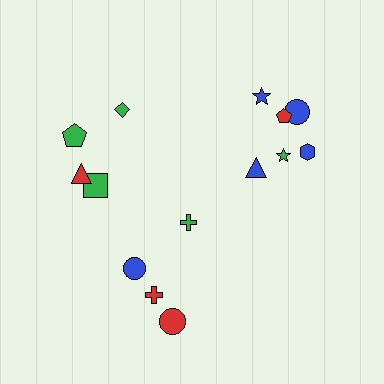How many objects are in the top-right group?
There are 6 objects.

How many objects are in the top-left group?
There are 4 objects.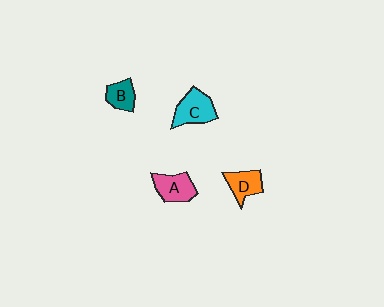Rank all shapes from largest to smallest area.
From largest to smallest: C (cyan), A (pink), D (orange), B (teal).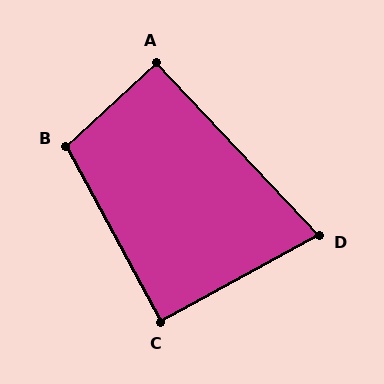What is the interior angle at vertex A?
Approximately 90 degrees (approximately right).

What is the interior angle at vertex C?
Approximately 90 degrees (approximately right).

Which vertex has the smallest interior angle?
D, at approximately 76 degrees.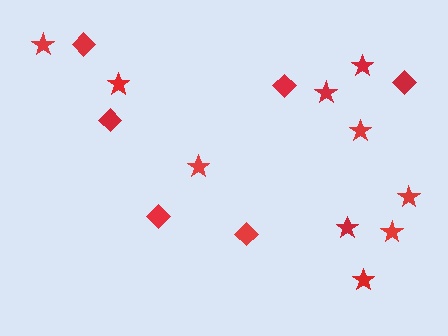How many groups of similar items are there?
There are 2 groups: one group of stars (10) and one group of diamonds (6).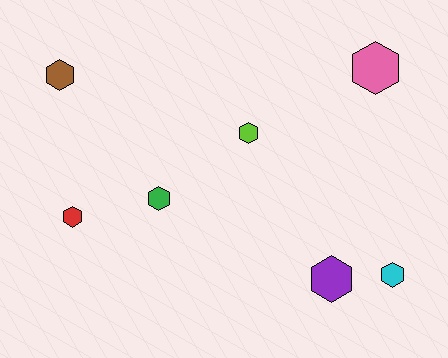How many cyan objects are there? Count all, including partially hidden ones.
There is 1 cyan object.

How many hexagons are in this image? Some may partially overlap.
There are 7 hexagons.